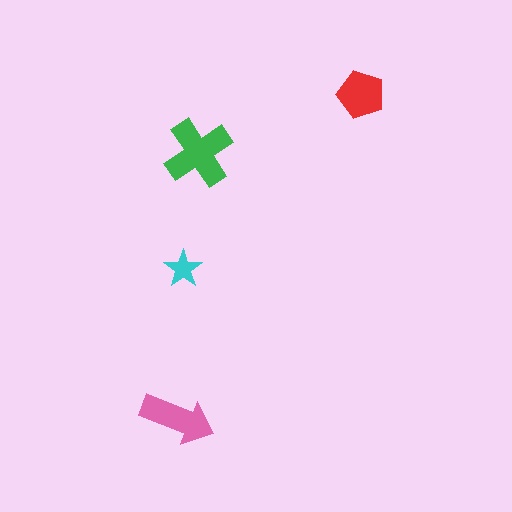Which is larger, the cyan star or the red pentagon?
The red pentagon.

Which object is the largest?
The green cross.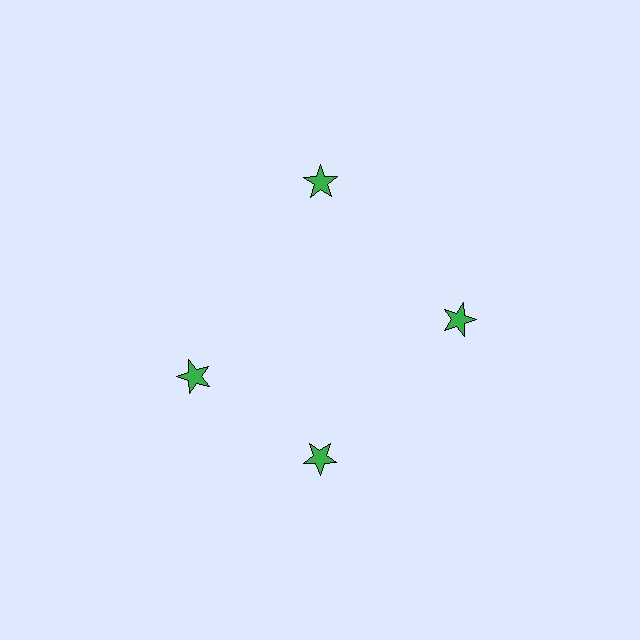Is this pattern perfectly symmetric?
No. The 4 green stars are arranged in a ring, but one element near the 9 o'clock position is rotated out of alignment along the ring, breaking the 4-fold rotational symmetry.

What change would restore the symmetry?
The symmetry would be restored by rotating it back into even spacing with its neighbors so that all 4 stars sit at equal angles and equal distance from the center.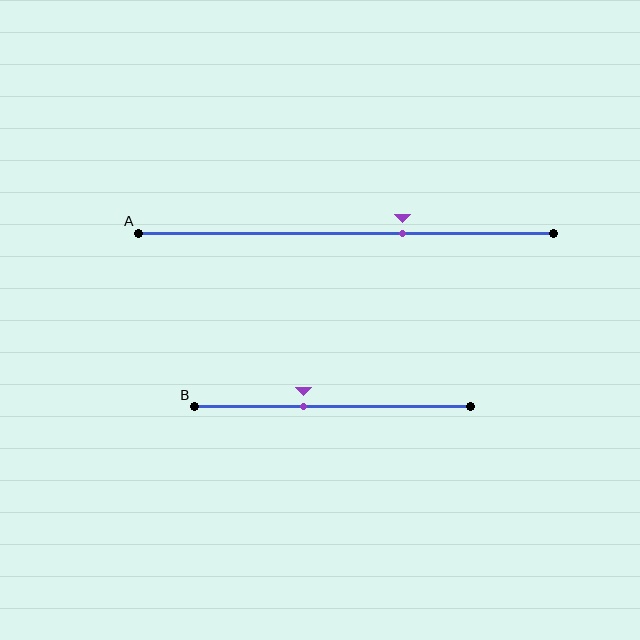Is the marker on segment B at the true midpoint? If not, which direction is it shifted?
No, the marker on segment B is shifted to the left by about 11% of the segment length.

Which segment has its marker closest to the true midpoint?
Segment B has its marker closest to the true midpoint.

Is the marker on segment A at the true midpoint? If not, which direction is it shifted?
No, the marker on segment A is shifted to the right by about 14% of the segment length.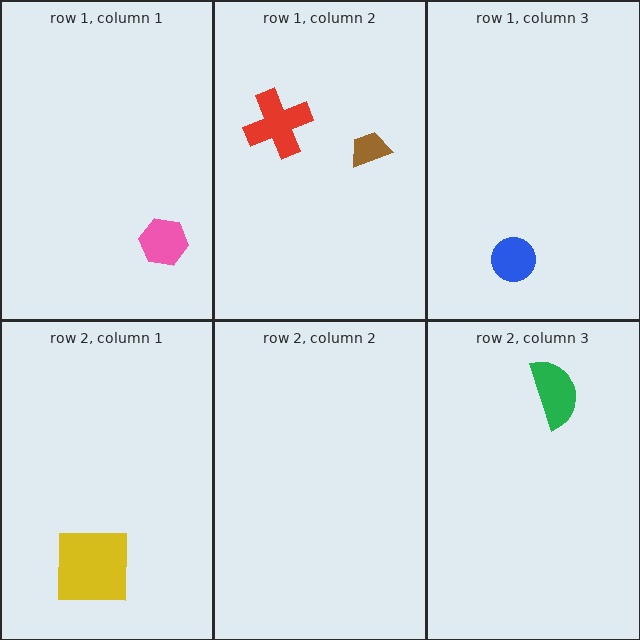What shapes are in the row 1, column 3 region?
The blue circle.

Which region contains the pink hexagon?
The row 1, column 1 region.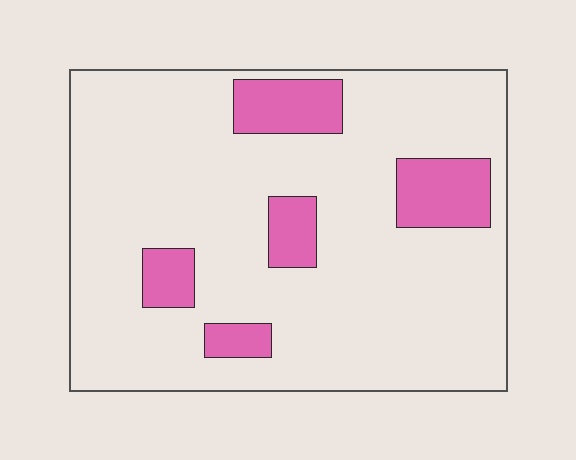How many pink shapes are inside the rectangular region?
5.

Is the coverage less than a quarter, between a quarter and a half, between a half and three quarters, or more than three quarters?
Less than a quarter.